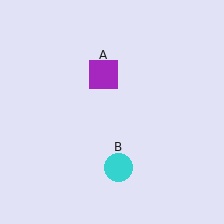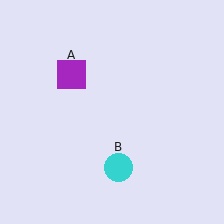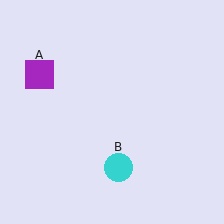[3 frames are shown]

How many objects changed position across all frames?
1 object changed position: purple square (object A).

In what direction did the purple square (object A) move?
The purple square (object A) moved left.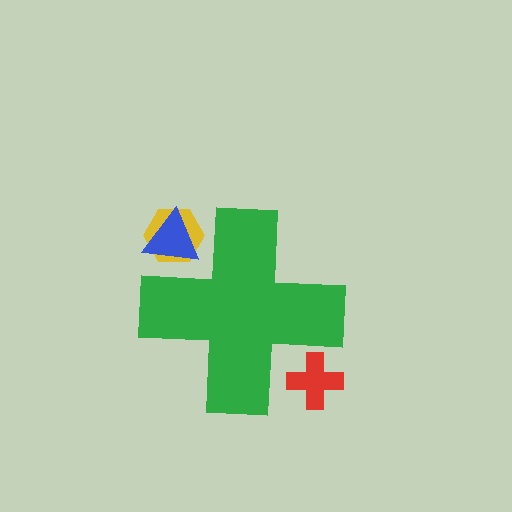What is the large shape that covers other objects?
A green cross.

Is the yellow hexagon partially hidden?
Yes, the yellow hexagon is partially hidden behind the green cross.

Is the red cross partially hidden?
Yes, the red cross is partially hidden behind the green cross.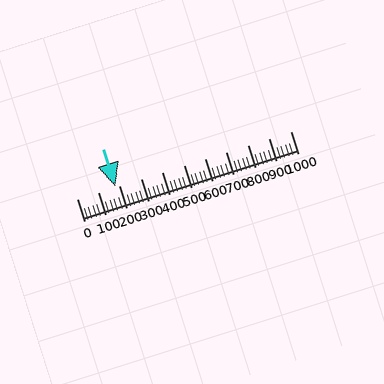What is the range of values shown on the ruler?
The ruler shows values from 0 to 1000.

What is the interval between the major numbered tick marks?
The major tick marks are spaced 100 units apart.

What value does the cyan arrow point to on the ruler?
The cyan arrow points to approximately 180.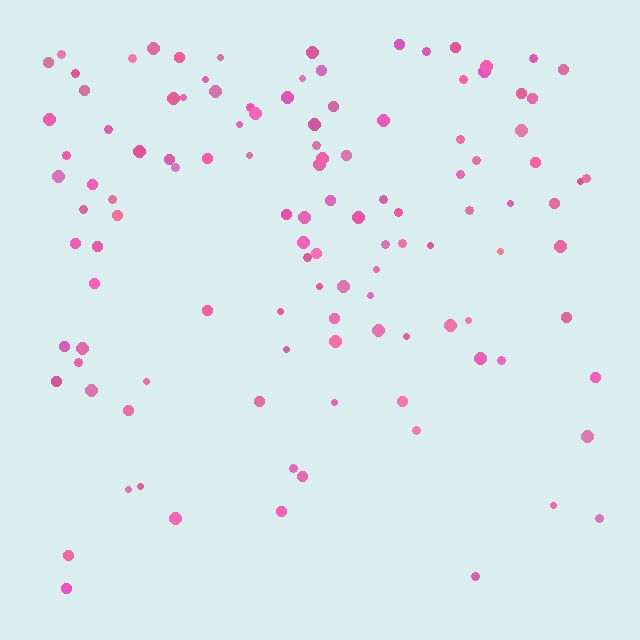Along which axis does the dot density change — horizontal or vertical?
Vertical.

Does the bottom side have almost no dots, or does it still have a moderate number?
Still a moderate number, just noticeably fewer than the top.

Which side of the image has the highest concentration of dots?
The top.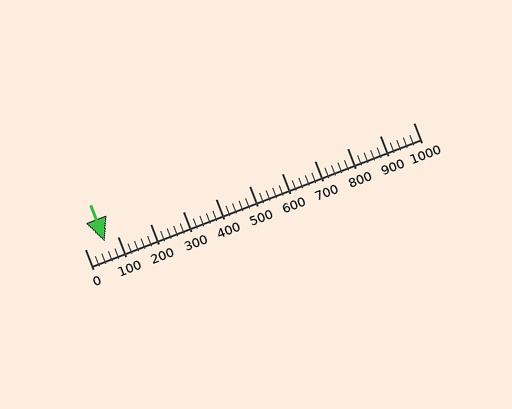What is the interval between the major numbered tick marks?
The major tick marks are spaced 100 units apart.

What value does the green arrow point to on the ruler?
The green arrow points to approximately 60.